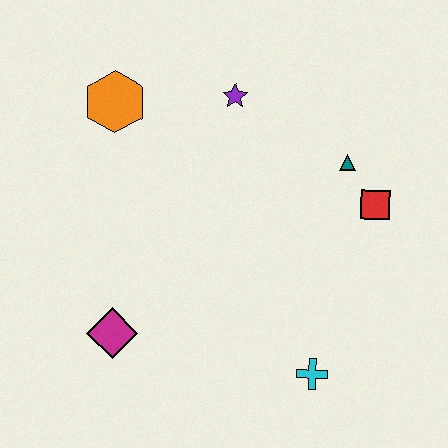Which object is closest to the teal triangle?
The red square is closest to the teal triangle.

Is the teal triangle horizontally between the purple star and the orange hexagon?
No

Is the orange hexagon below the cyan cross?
No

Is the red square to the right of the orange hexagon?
Yes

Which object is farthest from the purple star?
The cyan cross is farthest from the purple star.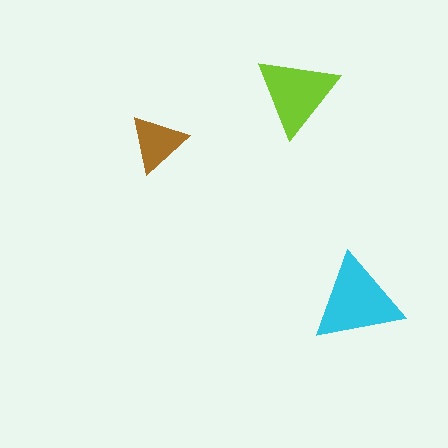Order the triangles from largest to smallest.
the cyan one, the lime one, the brown one.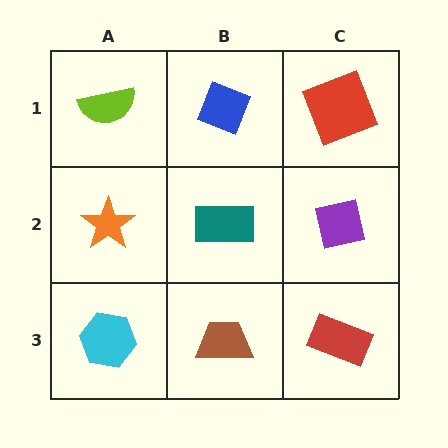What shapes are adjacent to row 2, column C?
A red square (row 1, column C), a red rectangle (row 3, column C), a teal rectangle (row 2, column B).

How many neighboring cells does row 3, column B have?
3.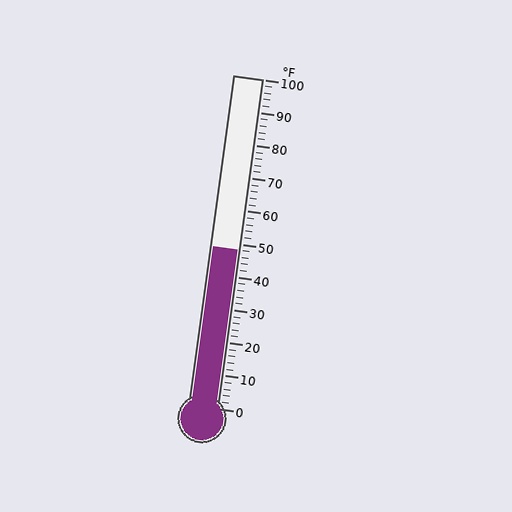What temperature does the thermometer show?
The thermometer shows approximately 48°F.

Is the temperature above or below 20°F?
The temperature is above 20°F.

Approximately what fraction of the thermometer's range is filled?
The thermometer is filled to approximately 50% of its range.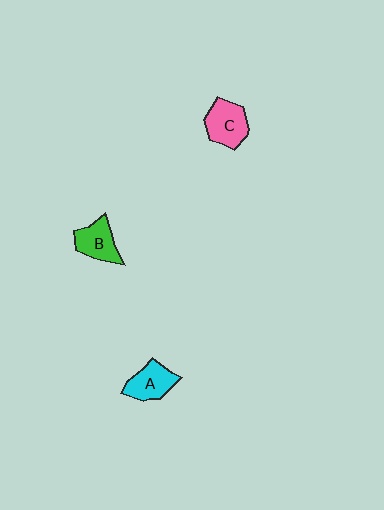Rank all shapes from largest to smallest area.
From largest to smallest: C (pink), A (cyan), B (green).